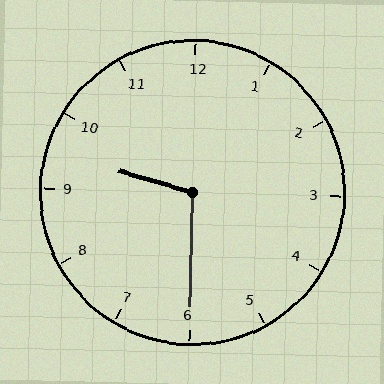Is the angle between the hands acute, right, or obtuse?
It is obtuse.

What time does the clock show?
9:30.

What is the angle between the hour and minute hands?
Approximately 105 degrees.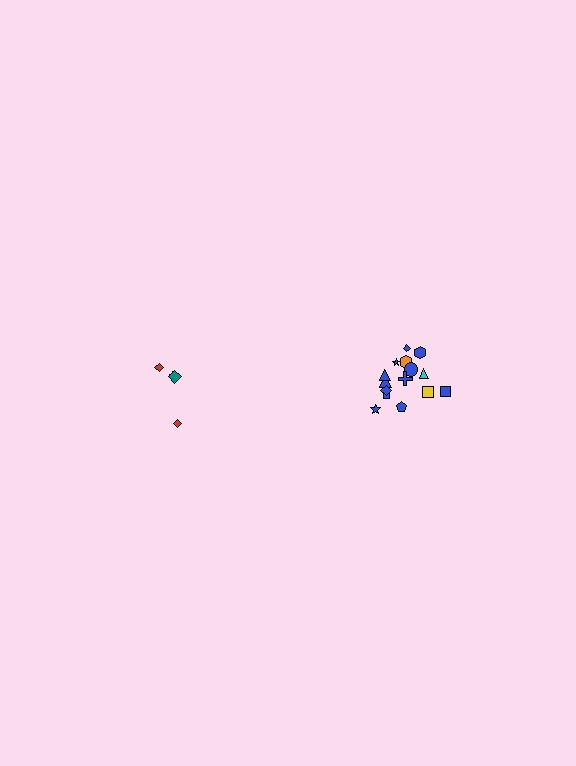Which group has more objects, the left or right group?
The right group.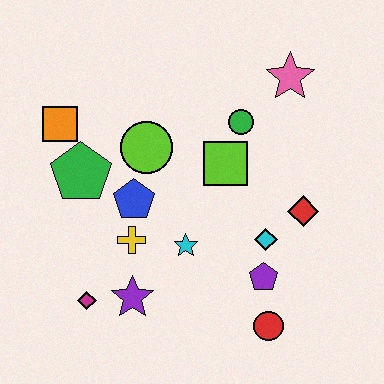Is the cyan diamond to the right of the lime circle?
Yes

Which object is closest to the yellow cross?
The blue pentagon is closest to the yellow cross.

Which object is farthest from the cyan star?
The pink star is farthest from the cyan star.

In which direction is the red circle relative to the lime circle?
The red circle is below the lime circle.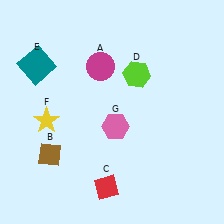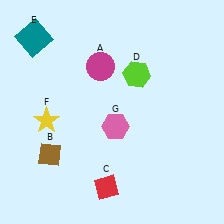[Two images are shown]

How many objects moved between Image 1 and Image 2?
1 object moved between the two images.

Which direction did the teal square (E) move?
The teal square (E) moved up.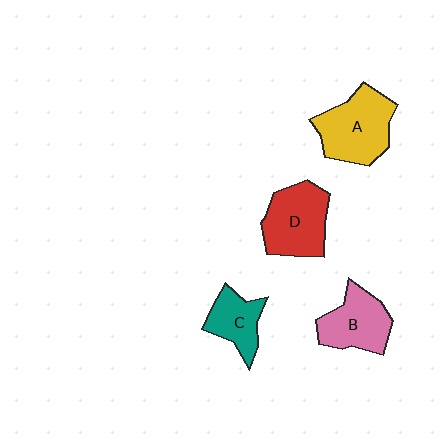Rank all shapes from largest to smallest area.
From largest to smallest: A (yellow), D (red), B (pink), C (teal).